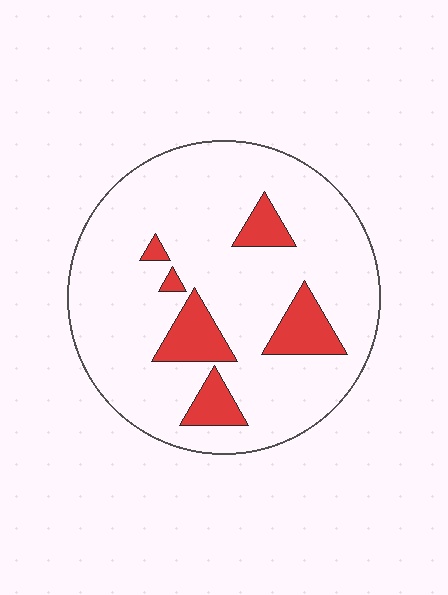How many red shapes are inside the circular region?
6.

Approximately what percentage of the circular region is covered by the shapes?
Approximately 15%.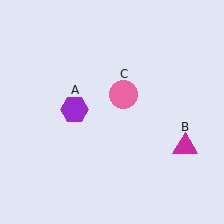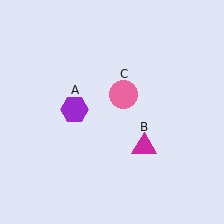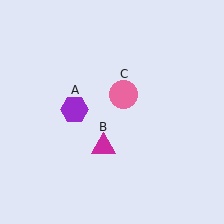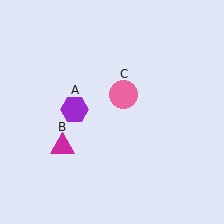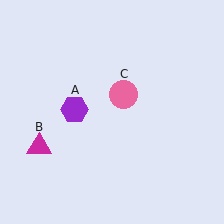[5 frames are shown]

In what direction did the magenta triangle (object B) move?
The magenta triangle (object B) moved left.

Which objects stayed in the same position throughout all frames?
Purple hexagon (object A) and pink circle (object C) remained stationary.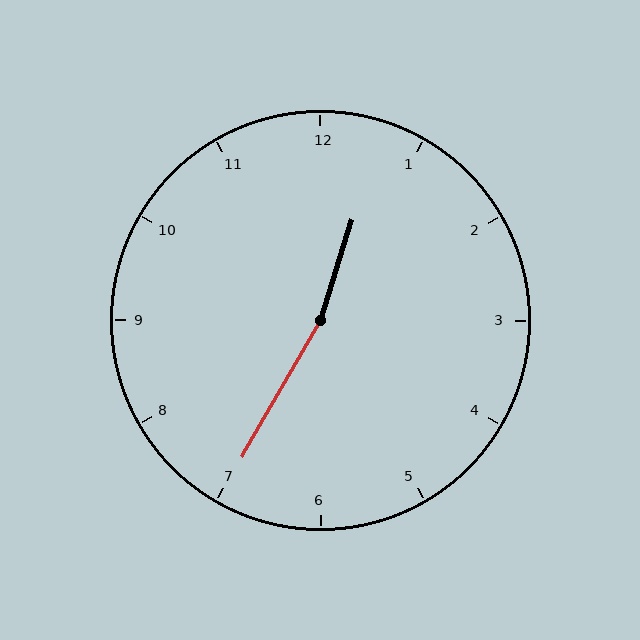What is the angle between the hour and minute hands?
Approximately 168 degrees.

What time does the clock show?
12:35.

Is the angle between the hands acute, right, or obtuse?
It is obtuse.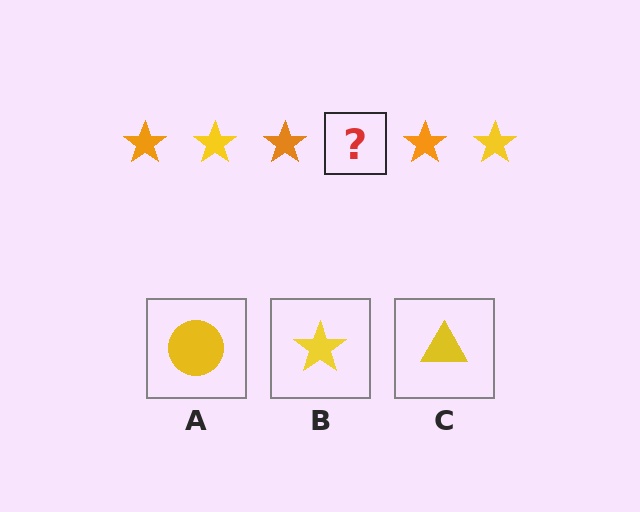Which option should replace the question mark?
Option B.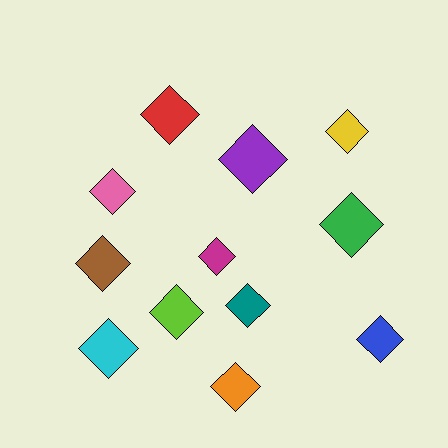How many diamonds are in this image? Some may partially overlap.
There are 12 diamonds.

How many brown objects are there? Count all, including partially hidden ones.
There is 1 brown object.